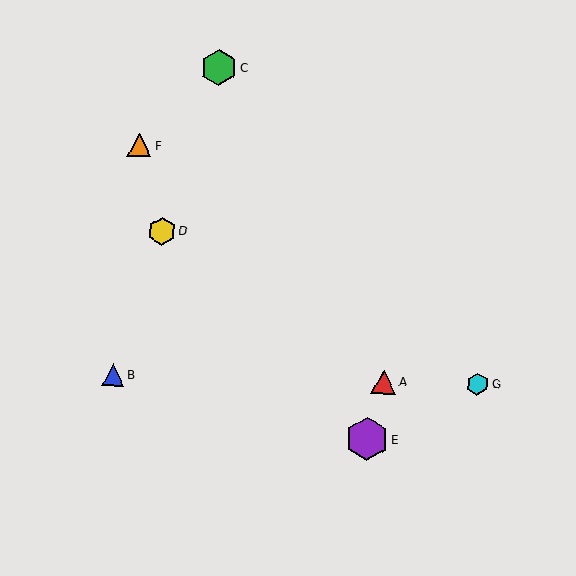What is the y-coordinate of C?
Object C is at y≈67.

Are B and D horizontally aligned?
No, B is at y≈375 and D is at y≈231.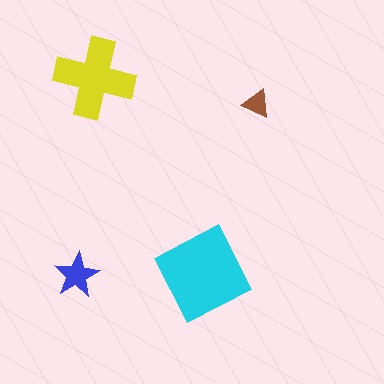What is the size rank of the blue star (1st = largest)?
3rd.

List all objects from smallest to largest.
The brown triangle, the blue star, the yellow cross, the cyan square.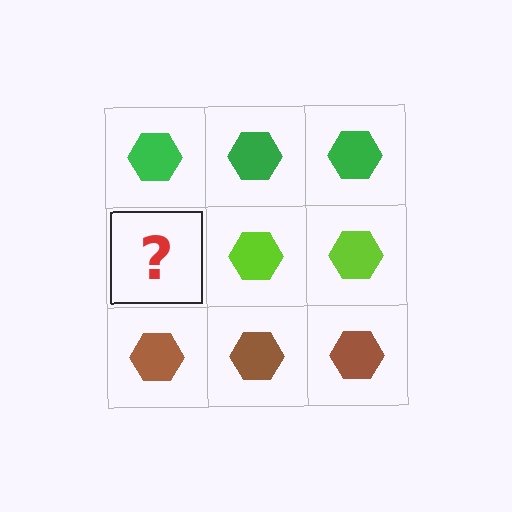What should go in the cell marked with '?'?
The missing cell should contain a lime hexagon.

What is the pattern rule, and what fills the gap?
The rule is that each row has a consistent color. The gap should be filled with a lime hexagon.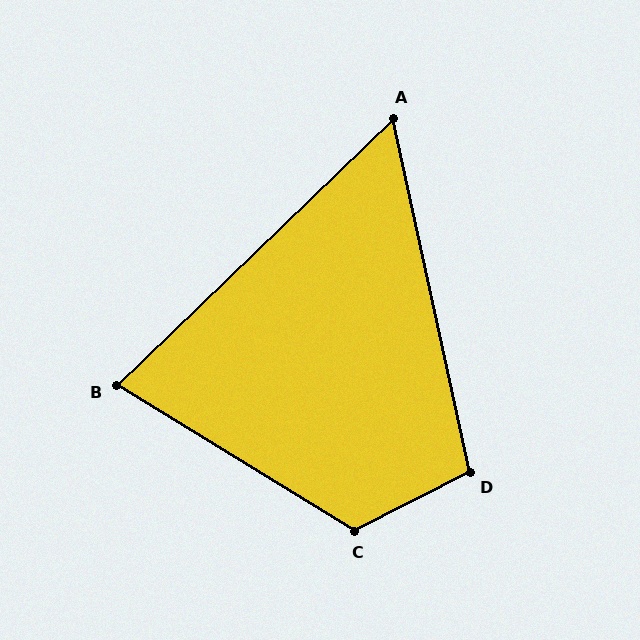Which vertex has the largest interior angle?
C, at approximately 122 degrees.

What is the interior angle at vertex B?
Approximately 75 degrees (acute).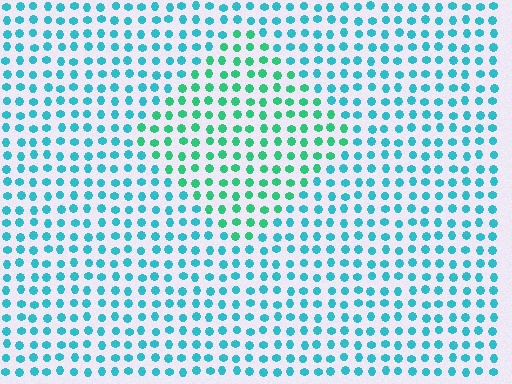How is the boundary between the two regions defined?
The boundary is defined purely by a slight shift in hue (about 34 degrees). Spacing, size, and orientation are identical on both sides.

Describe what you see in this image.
The image is filled with small cyan elements in a uniform arrangement. A diamond-shaped region is visible where the elements are tinted to a slightly different hue, forming a subtle color boundary.